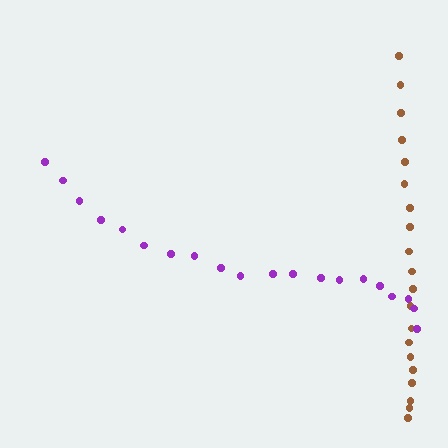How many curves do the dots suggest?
There are 2 distinct paths.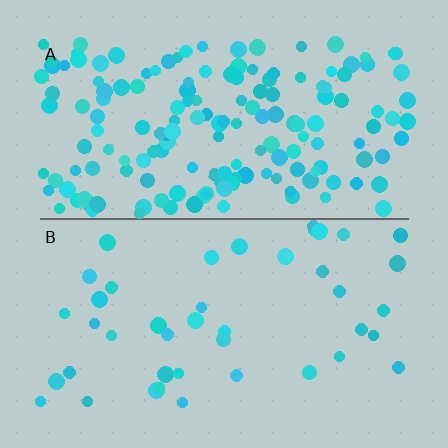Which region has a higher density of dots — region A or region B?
A (the top).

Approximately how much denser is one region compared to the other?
Approximately 3.9× — region A over region B.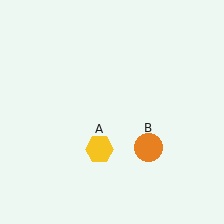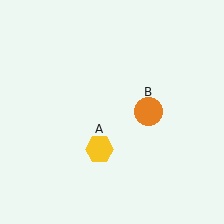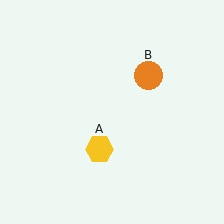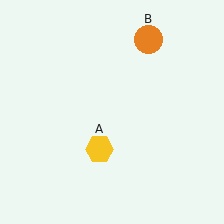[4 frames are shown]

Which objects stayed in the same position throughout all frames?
Yellow hexagon (object A) remained stationary.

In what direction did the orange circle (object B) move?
The orange circle (object B) moved up.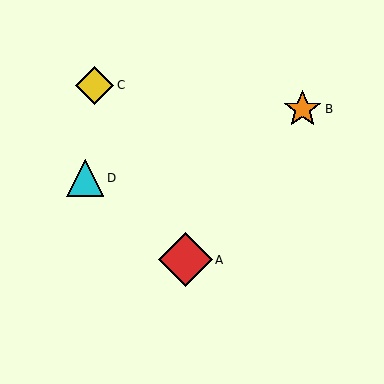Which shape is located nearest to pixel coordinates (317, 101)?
The orange star (labeled B) at (303, 109) is nearest to that location.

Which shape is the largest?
The red diamond (labeled A) is the largest.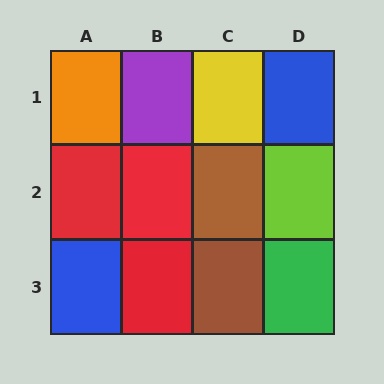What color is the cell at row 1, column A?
Orange.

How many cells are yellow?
1 cell is yellow.